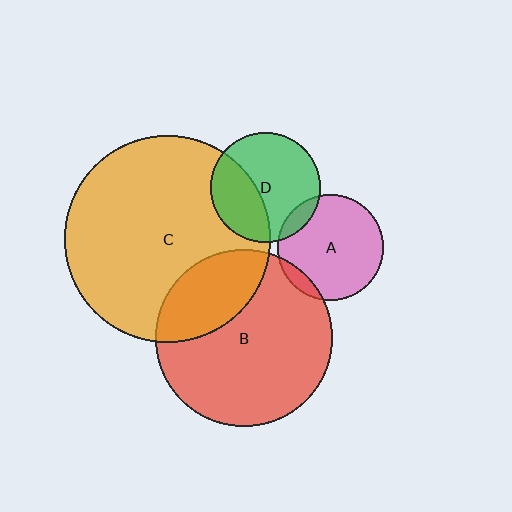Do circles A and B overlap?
Yes.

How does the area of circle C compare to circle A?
Approximately 3.8 times.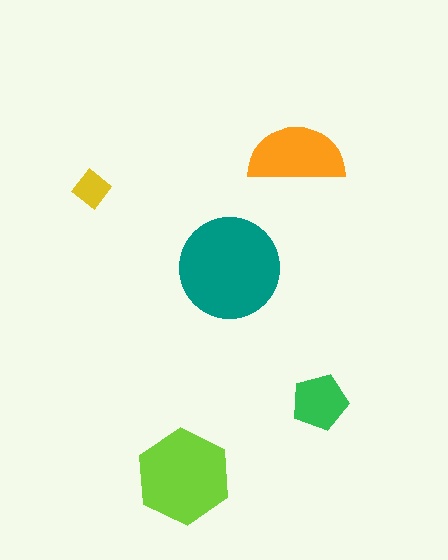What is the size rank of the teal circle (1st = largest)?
1st.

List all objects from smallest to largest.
The yellow diamond, the green pentagon, the orange semicircle, the lime hexagon, the teal circle.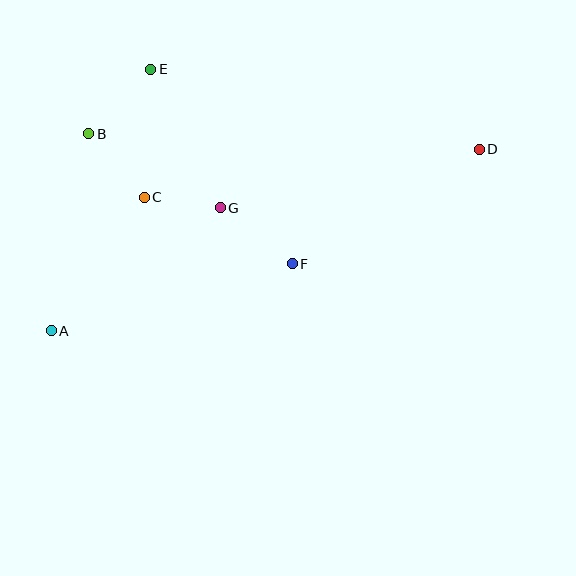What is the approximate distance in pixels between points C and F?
The distance between C and F is approximately 162 pixels.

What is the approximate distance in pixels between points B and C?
The distance between B and C is approximately 84 pixels.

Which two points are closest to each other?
Points C and G are closest to each other.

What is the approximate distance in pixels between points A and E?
The distance between A and E is approximately 279 pixels.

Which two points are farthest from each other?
Points A and D are farthest from each other.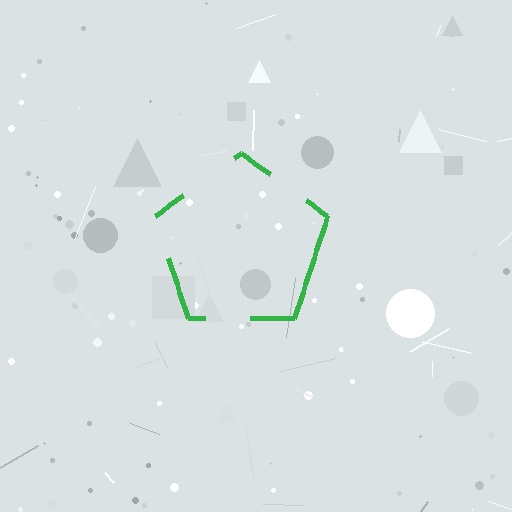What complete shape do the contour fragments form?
The contour fragments form a pentagon.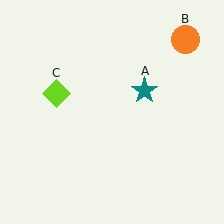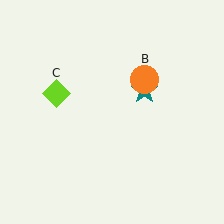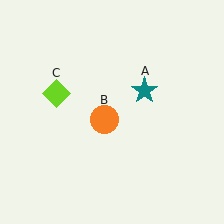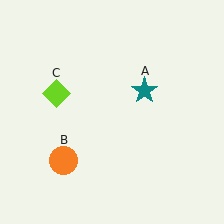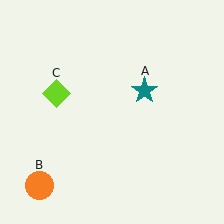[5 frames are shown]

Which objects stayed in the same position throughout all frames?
Teal star (object A) and lime diamond (object C) remained stationary.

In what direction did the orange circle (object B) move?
The orange circle (object B) moved down and to the left.